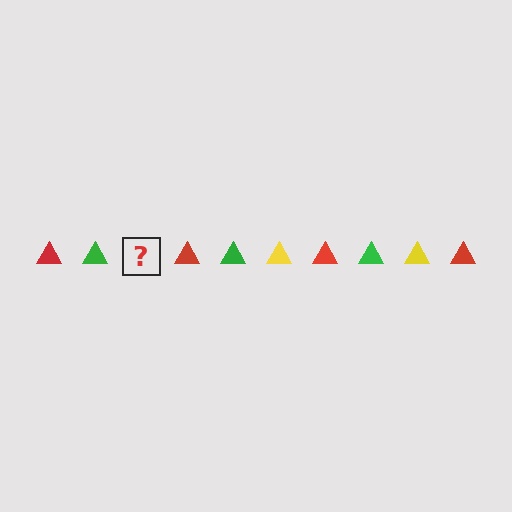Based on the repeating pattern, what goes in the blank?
The blank should be a yellow triangle.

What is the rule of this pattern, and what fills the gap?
The rule is that the pattern cycles through red, green, yellow triangles. The gap should be filled with a yellow triangle.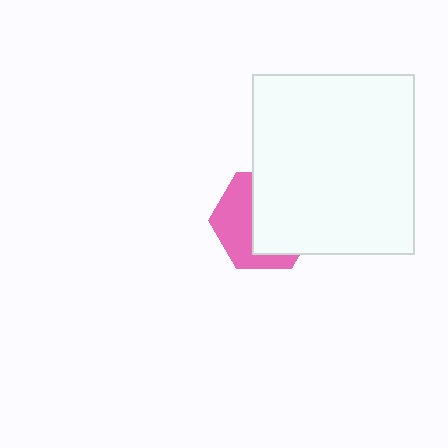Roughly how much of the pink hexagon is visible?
A small part of it is visible (roughly 43%).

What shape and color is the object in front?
The object in front is a white rectangle.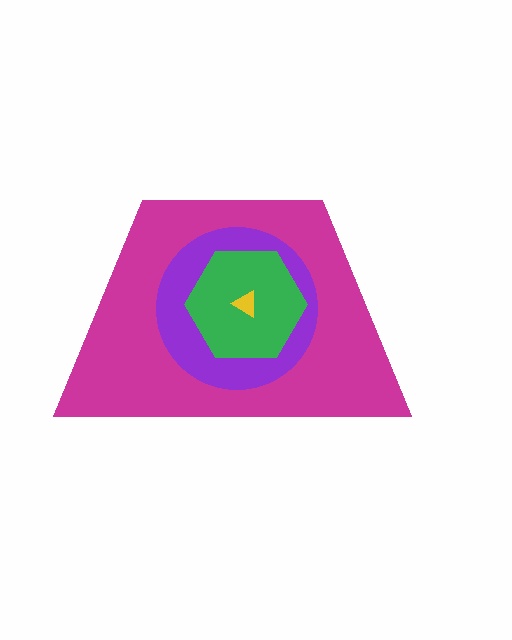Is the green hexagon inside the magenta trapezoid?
Yes.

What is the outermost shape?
The magenta trapezoid.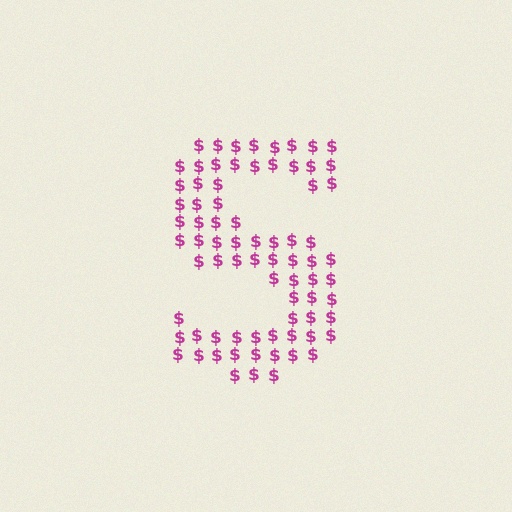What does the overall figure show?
The overall figure shows the letter S.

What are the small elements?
The small elements are dollar signs.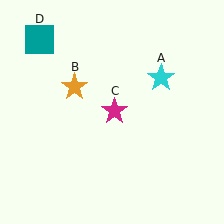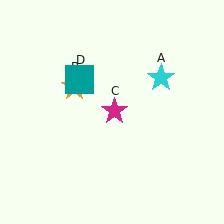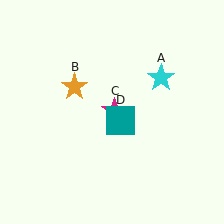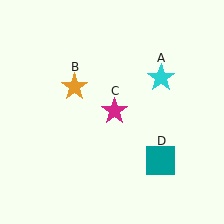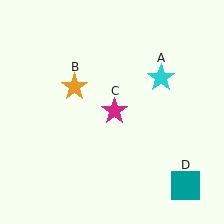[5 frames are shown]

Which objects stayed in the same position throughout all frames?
Cyan star (object A) and orange star (object B) and magenta star (object C) remained stationary.